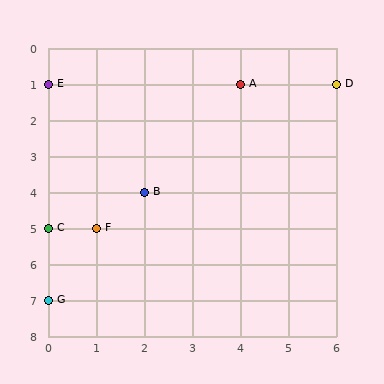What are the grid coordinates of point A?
Point A is at grid coordinates (4, 1).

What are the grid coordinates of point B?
Point B is at grid coordinates (2, 4).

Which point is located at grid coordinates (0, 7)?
Point G is at (0, 7).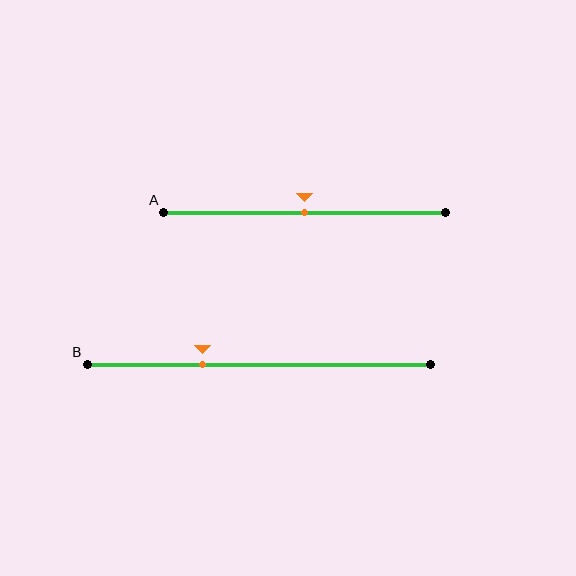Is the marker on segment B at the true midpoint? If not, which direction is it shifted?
No, the marker on segment B is shifted to the left by about 16% of the segment length.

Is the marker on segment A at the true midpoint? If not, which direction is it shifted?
Yes, the marker on segment A is at the true midpoint.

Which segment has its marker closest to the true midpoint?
Segment A has its marker closest to the true midpoint.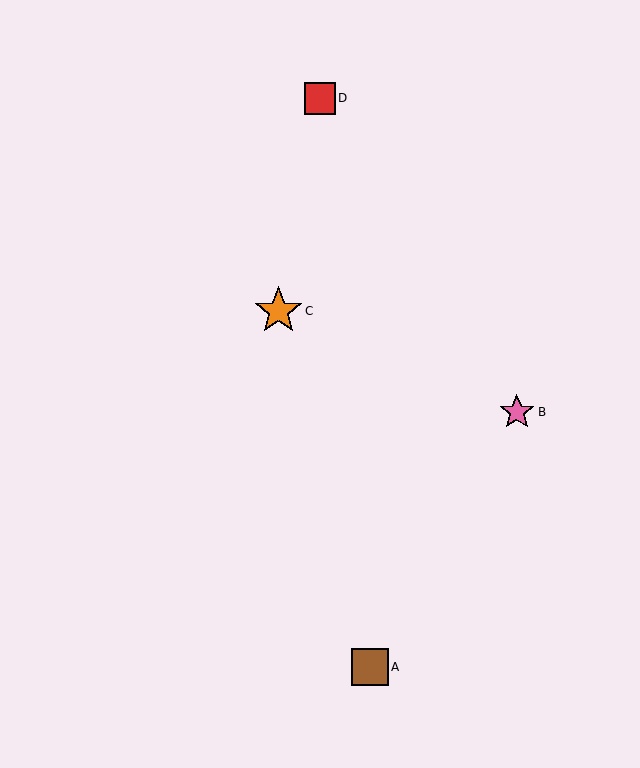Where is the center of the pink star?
The center of the pink star is at (517, 412).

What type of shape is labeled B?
Shape B is a pink star.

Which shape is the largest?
The orange star (labeled C) is the largest.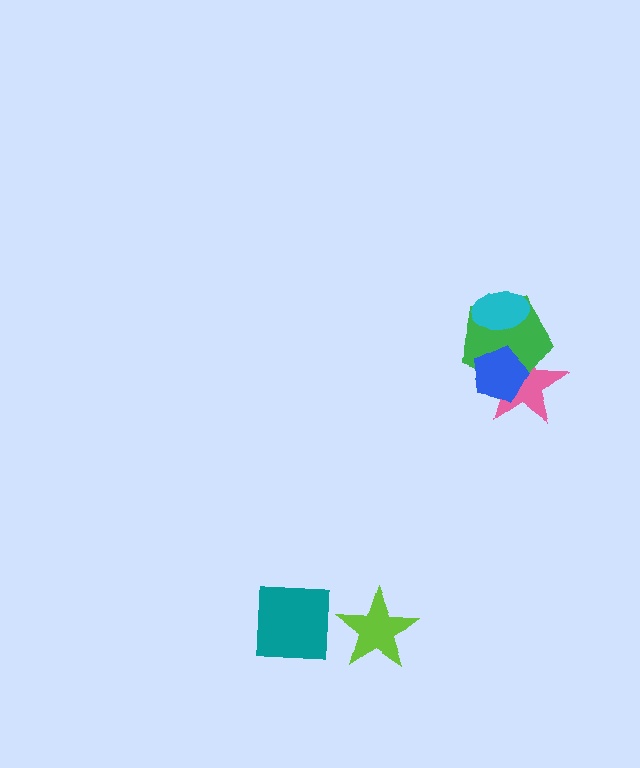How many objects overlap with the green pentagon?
3 objects overlap with the green pentagon.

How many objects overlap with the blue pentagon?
2 objects overlap with the blue pentagon.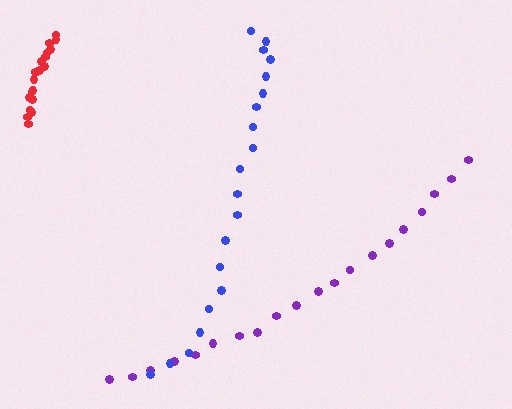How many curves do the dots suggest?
There are 3 distinct paths.